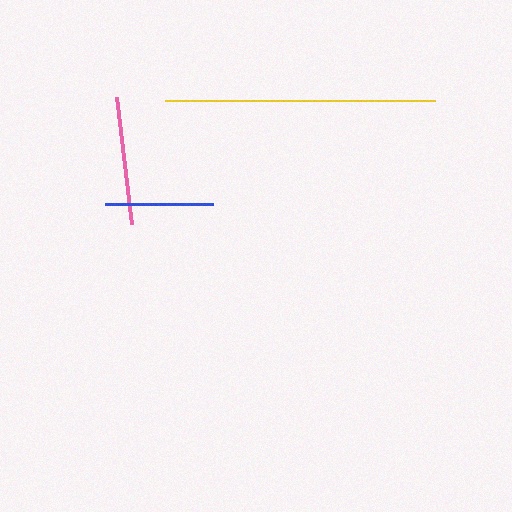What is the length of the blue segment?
The blue segment is approximately 108 pixels long.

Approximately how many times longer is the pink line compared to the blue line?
The pink line is approximately 1.2 times the length of the blue line.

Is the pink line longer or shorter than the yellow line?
The yellow line is longer than the pink line.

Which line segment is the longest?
The yellow line is the longest at approximately 270 pixels.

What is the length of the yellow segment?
The yellow segment is approximately 270 pixels long.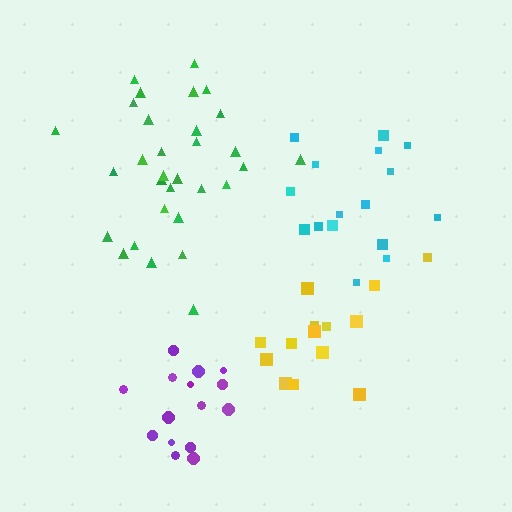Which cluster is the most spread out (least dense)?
Yellow.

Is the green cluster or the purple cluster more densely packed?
Purple.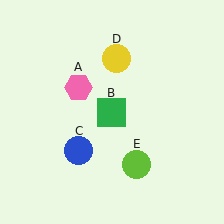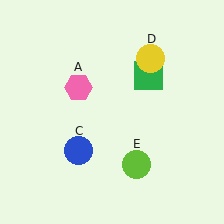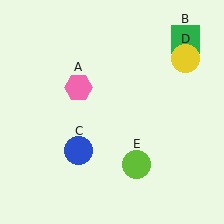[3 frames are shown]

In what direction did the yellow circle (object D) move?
The yellow circle (object D) moved right.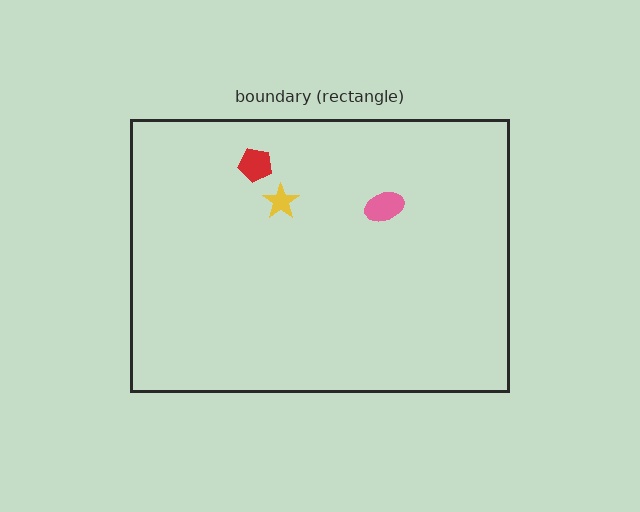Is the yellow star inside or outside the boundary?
Inside.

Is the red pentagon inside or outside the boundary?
Inside.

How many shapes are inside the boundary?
3 inside, 0 outside.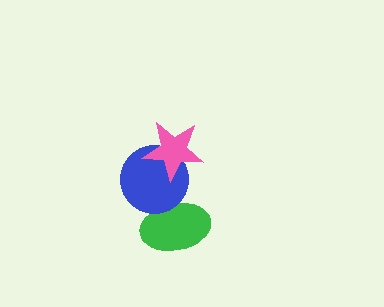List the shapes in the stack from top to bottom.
From top to bottom: the pink star, the blue circle, the green ellipse.